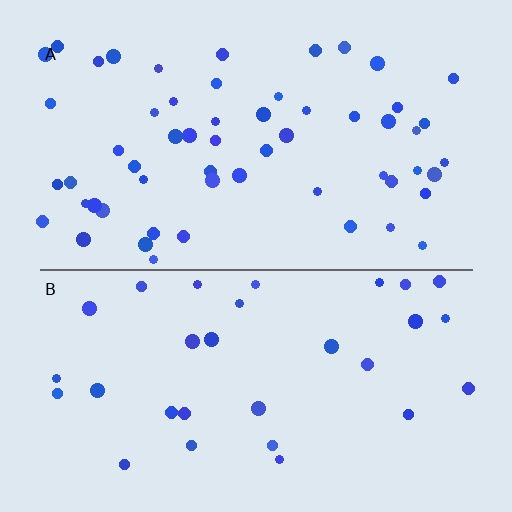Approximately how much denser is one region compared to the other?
Approximately 1.9× — region A over region B.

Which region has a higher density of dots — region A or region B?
A (the top).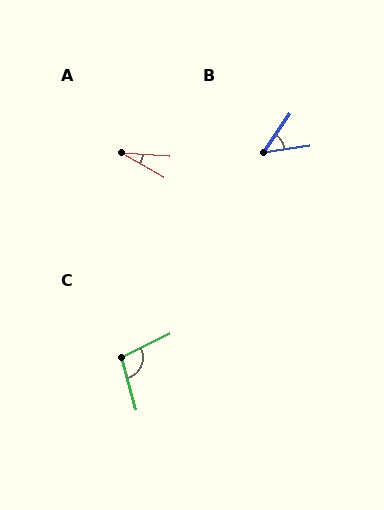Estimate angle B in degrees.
Approximately 47 degrees.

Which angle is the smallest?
A, at approximately 26 degrees.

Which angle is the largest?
C, at approximately 101 degrees.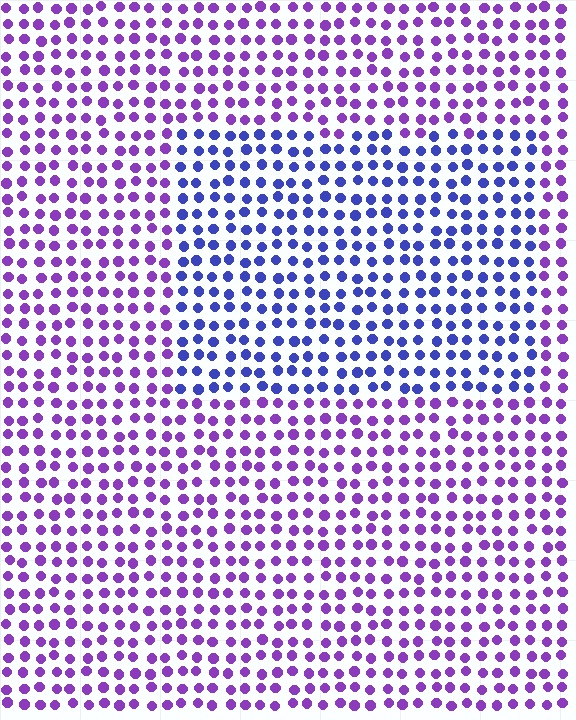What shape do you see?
I see a rectangle.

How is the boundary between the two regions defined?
The boundary is defined purely by a slight shift in hue (about 41 degrees). Spacing, size, and orientation are identical on both sides.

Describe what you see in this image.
The image is filled with small purple elements in a uniform arrangement. A rectangle-shaped region is visible where the elements are tinted to a slightly different hue, forming a subtle color boundary.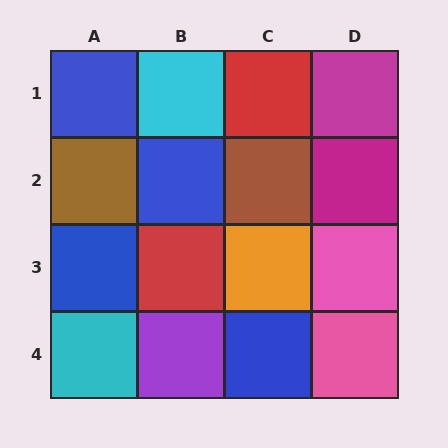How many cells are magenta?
2 cells are magenta.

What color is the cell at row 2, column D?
Magenta.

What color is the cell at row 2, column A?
Brown.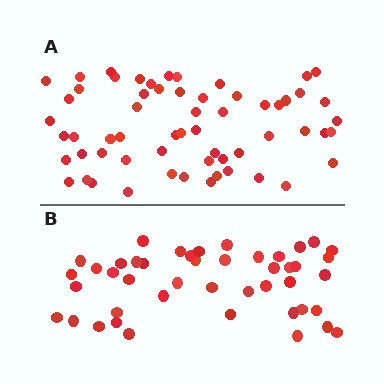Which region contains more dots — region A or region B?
Region A (the top region) has more dots.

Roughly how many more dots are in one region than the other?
Region A has approximately 15 more dots than region B.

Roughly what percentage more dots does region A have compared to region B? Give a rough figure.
About 35% more.